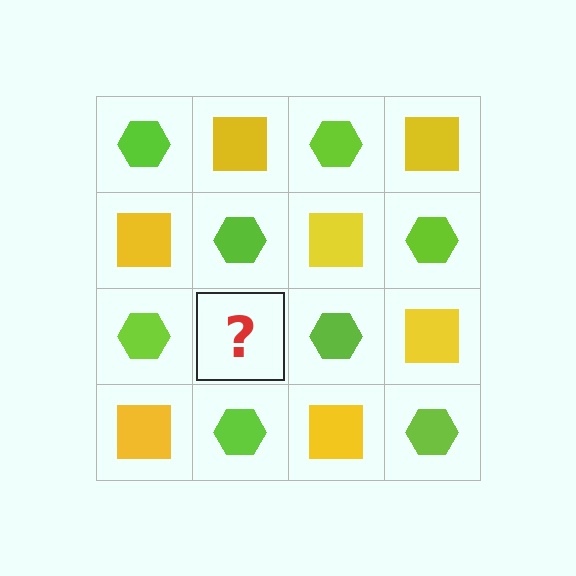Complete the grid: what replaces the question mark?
The question mark should be replaced with a yellow square.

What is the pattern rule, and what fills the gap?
The rule is that it alternates lime hexagon and yellow square in a checkerboard pattern. The gap should be filled with a yellow square.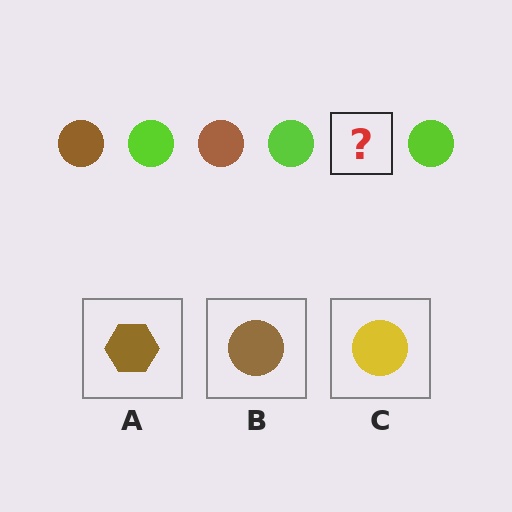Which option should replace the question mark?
Option B.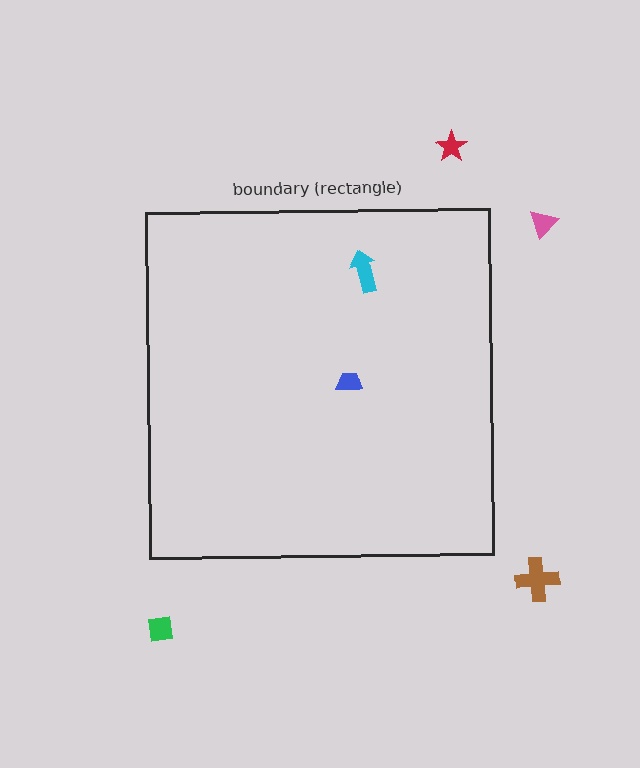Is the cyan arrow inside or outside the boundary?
Inside.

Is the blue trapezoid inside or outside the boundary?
Inside.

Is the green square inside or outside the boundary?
Outside.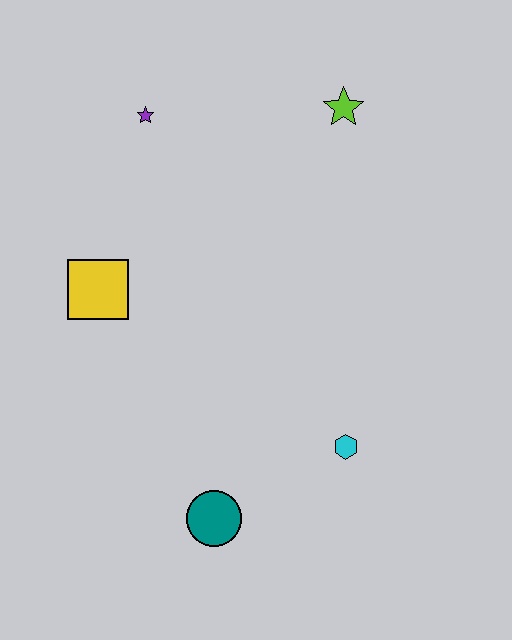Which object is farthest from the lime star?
The teal circle is farthest from the lime star.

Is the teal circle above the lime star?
No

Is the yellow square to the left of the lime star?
Yes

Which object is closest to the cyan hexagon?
The teal circle is closest to the cyan hexagon.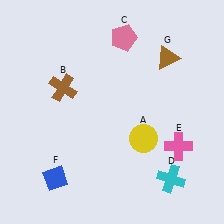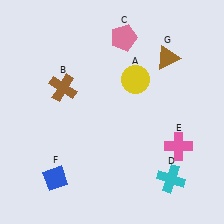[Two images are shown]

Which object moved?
The yellow circle (A) moved up.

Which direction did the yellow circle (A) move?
The yellow circle (A) moved up.